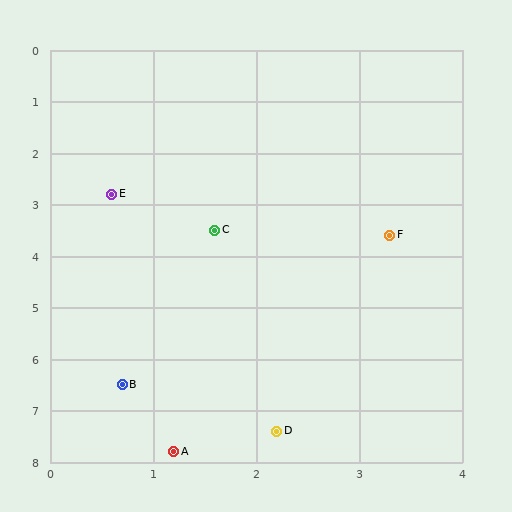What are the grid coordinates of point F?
Point F is at approximately (3.3, 3.6).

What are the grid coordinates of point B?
Point B is at approximately (0.7, 6.5).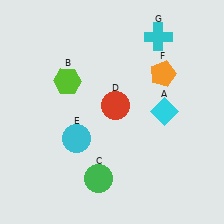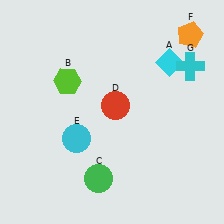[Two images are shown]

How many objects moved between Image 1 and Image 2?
3 objects moved between the two images.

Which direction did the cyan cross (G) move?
The cyan cross (G) moved right.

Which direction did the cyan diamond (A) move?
The cyan diamond (A) moved up.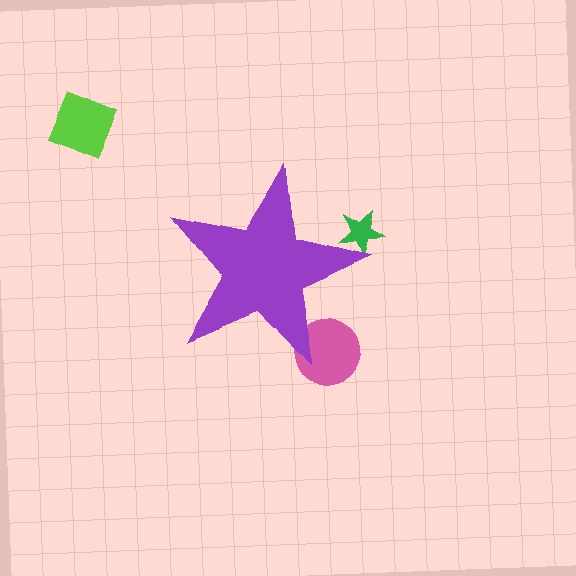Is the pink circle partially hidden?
Yes, the pink circle is partially hidden behind the purple star.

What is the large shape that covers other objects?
A purple star.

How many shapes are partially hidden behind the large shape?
2 shapes are partially hidden.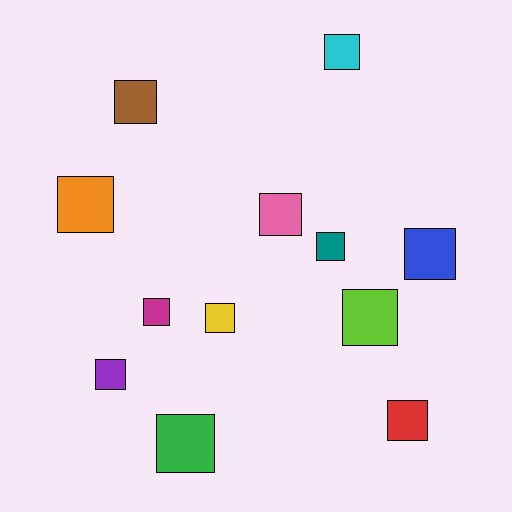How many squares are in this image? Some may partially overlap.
There are 12 squares.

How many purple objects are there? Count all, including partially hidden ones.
There is 1 purple object.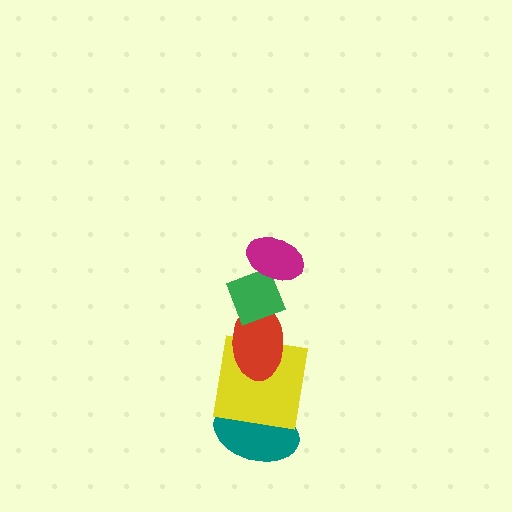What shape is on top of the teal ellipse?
The yellow square is on top of the teal ellipse.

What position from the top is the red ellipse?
The red ellipse is 3rd from the top.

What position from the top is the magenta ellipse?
The magenta ellipse is 1st from the top.